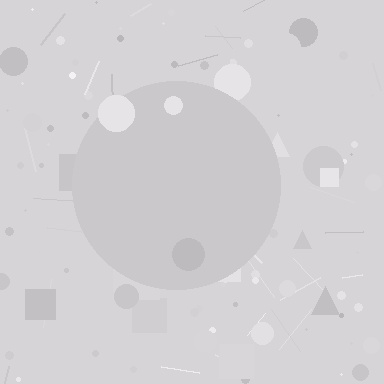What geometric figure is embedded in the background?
A circle is embedded in the background.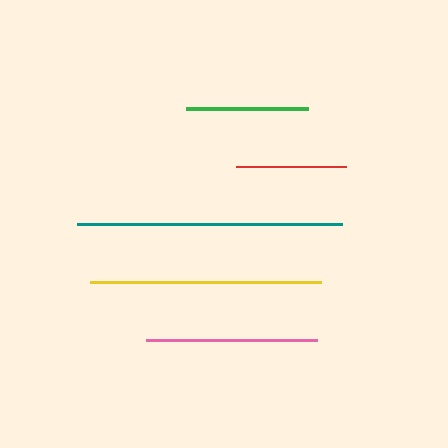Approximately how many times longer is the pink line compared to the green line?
The pink line is approximately 1.4 times the length of the green line.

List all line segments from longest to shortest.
From longest to shortest: teal, yellow, pink, green, red.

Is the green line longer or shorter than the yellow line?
The yellow line is longer than the green line.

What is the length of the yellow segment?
The yellow segment is approximately 231 pixels long.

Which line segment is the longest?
The teal line is the longest at approximately 265 pixels.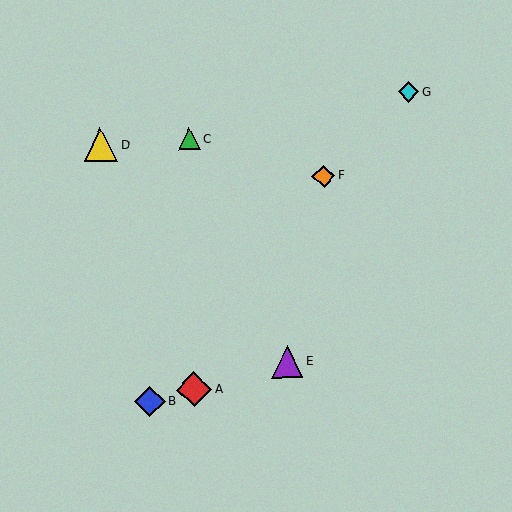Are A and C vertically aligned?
Yes, both are at x≈194.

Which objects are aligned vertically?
Objects A, C are aligned vertically.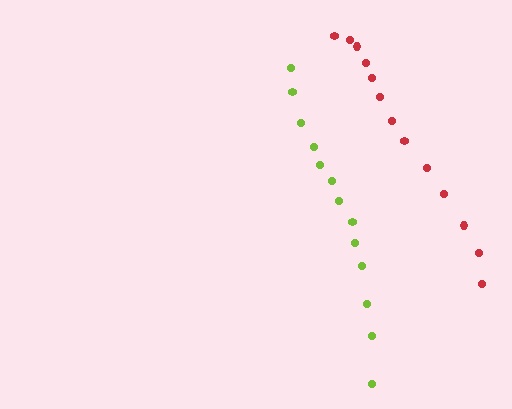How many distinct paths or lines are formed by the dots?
There are 2 distinct paths.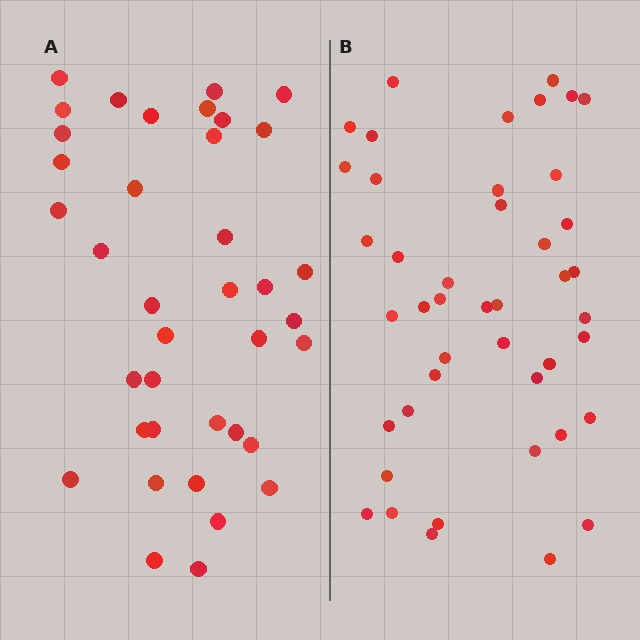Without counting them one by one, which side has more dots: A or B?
Region B (the right region) has more dots.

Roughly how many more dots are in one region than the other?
Region B has about 6 more dots than region A.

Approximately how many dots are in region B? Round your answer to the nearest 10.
About 40 dots. (The exact count is 44, which rounds to 40.)